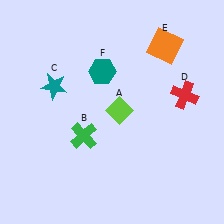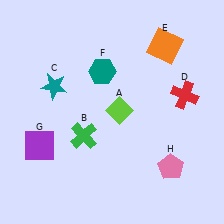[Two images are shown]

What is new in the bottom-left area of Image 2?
A purple square (G) was added in the bottom-left area of Image 2.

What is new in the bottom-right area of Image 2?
A pink pentagon (H) was added in the bottom-right area of Image 2.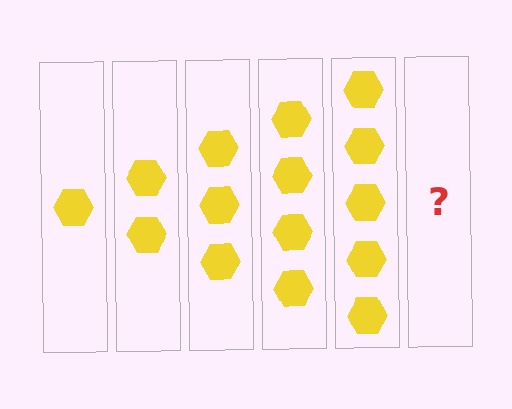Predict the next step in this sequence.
The next step is 6 hexagons.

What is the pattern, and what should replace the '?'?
The pattern is that each step adds one more hexagon. The '?' should be 6 hexagons.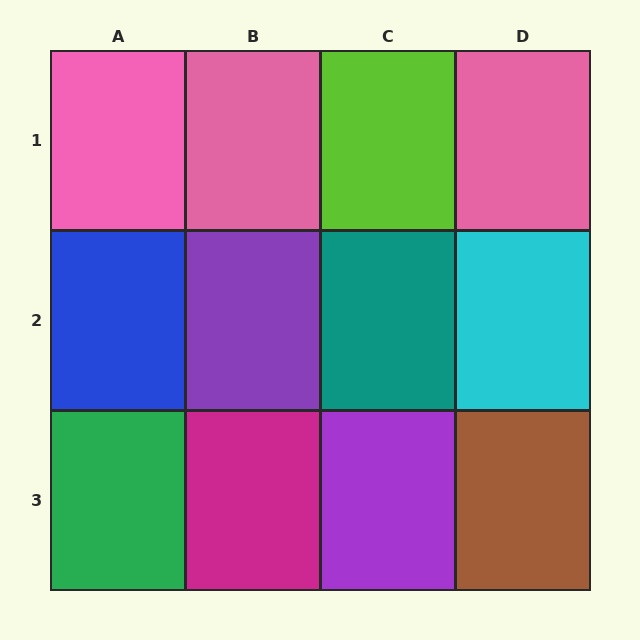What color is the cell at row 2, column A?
Blue.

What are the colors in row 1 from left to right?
Pink, pink, lime, pink.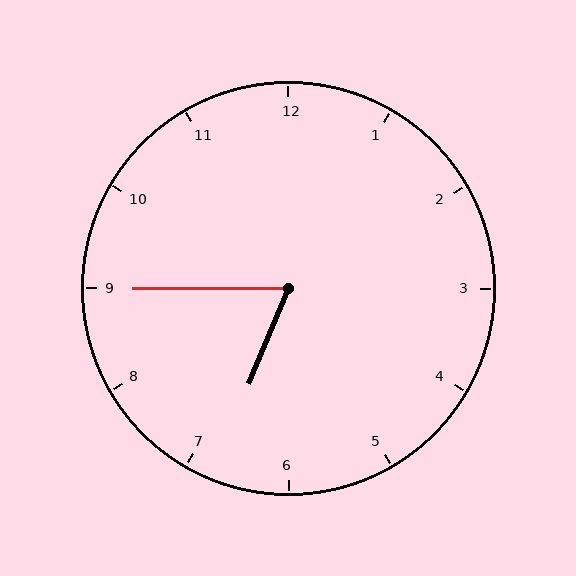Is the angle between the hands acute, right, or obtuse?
It is acute.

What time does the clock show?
6:45.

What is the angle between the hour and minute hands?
Approximately 68 degrees.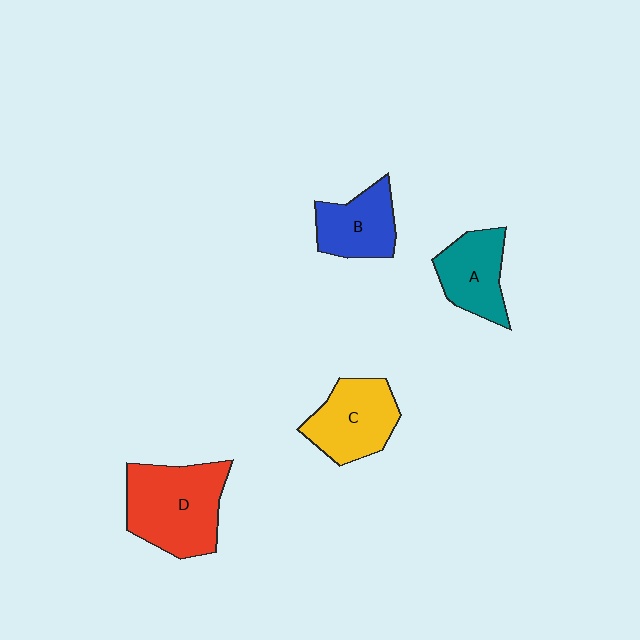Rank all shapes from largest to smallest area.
From largest to smallest: D (red), C (yellow), A (teal), B (blue).